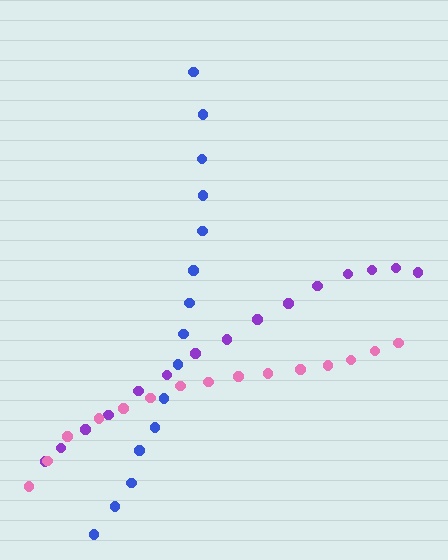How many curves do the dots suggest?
There are 3 distinct paths.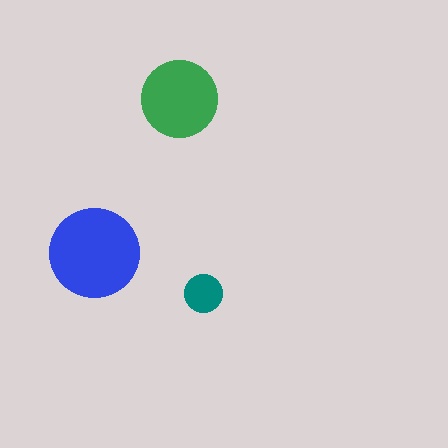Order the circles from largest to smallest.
the blue one, the green one, the teal one.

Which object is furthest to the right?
The teal circle is rightmost.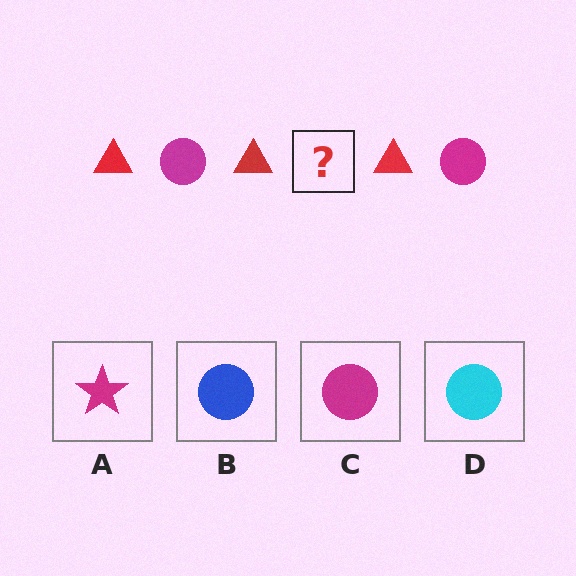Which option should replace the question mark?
Option C.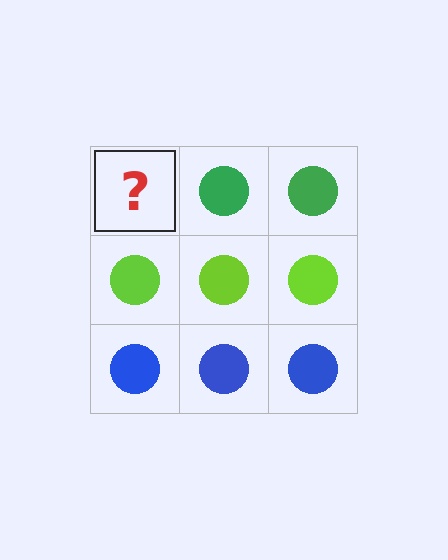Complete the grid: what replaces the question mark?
The question mark should be replaced with a green circle.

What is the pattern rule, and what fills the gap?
The rule is that each row has a consistent color. The gap should be filled with a green circle.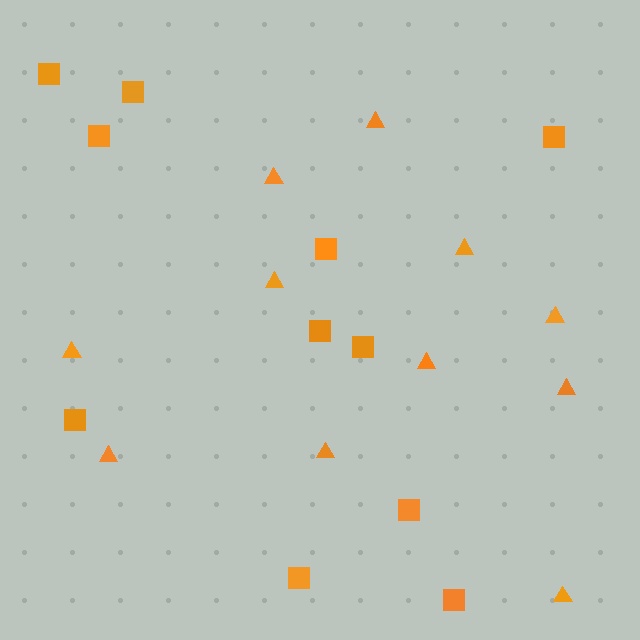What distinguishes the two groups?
There are 2 groups: one group of squares (11) and one group of triangles (11).